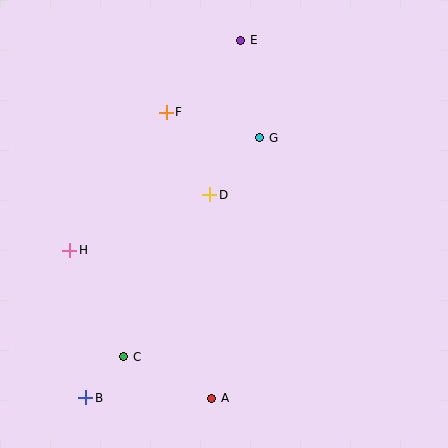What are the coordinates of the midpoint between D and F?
The midpoint between D and F is at (188, 153).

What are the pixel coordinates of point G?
Point G is at (260, 138).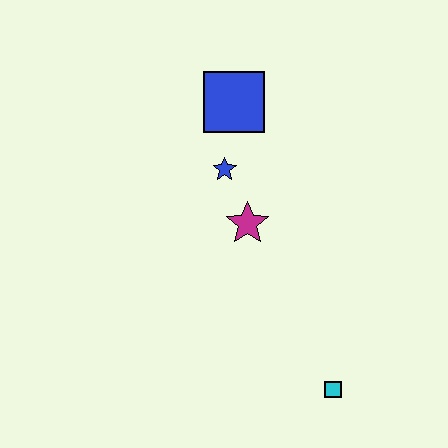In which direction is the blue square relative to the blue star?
The blue square is above the blue star.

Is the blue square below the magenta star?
No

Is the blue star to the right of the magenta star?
No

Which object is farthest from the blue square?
The cyan square is farthest from the blue square.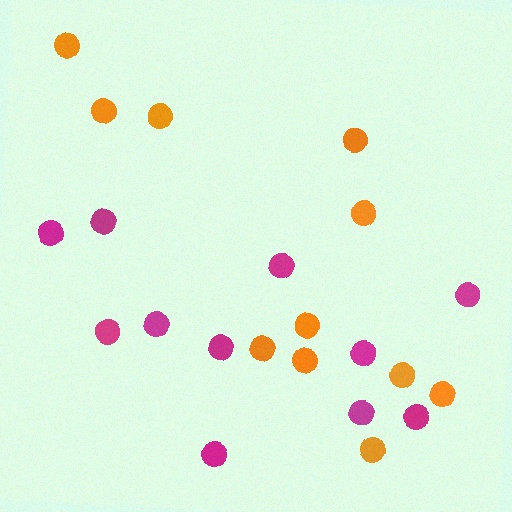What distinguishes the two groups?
There are 2 groups: one group of magenta circles (11) and one group of orange circles (11).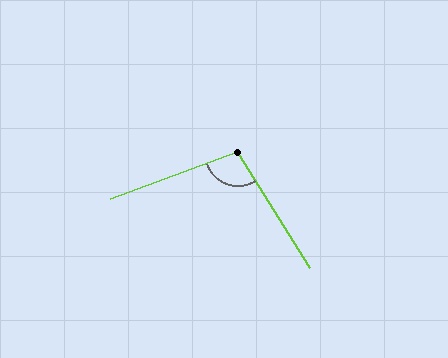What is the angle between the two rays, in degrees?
Approximately 101 degrees.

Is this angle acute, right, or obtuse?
It is obtuse.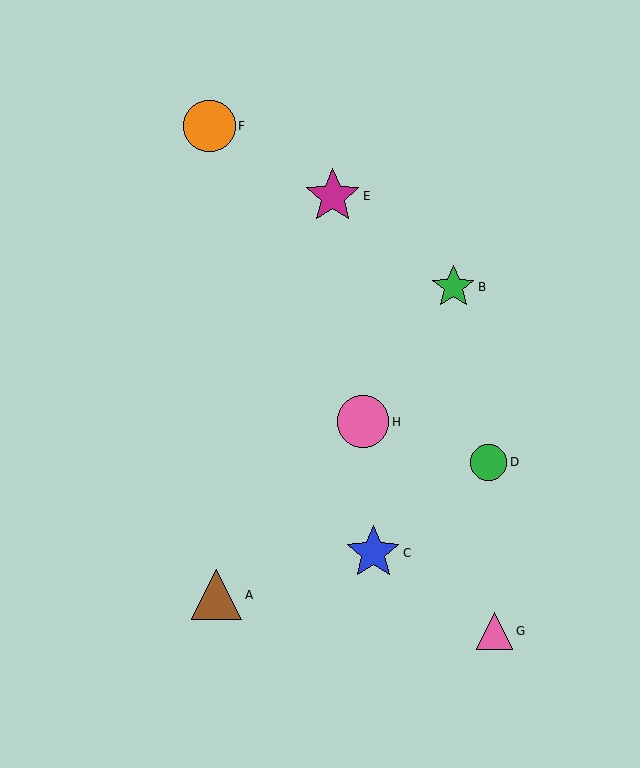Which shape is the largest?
The magenta star (labeled E) is the largest.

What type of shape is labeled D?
Shape D is a green circle.